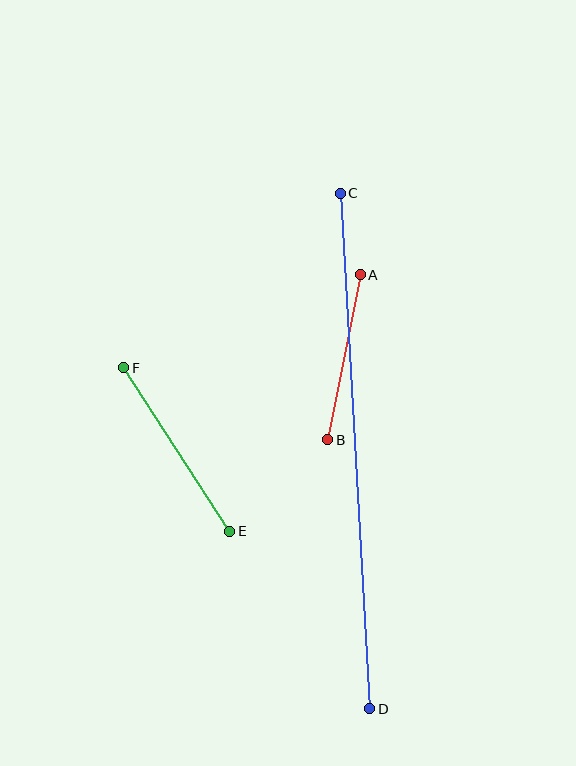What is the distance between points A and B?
The distance is approximately 168 pixels.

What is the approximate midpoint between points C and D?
The midpoint is at approximately (355, 451) pixels.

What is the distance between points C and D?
The distance is approximately 516 pixels.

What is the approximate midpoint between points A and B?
The midpoint is at approximately (344, 357) pixels.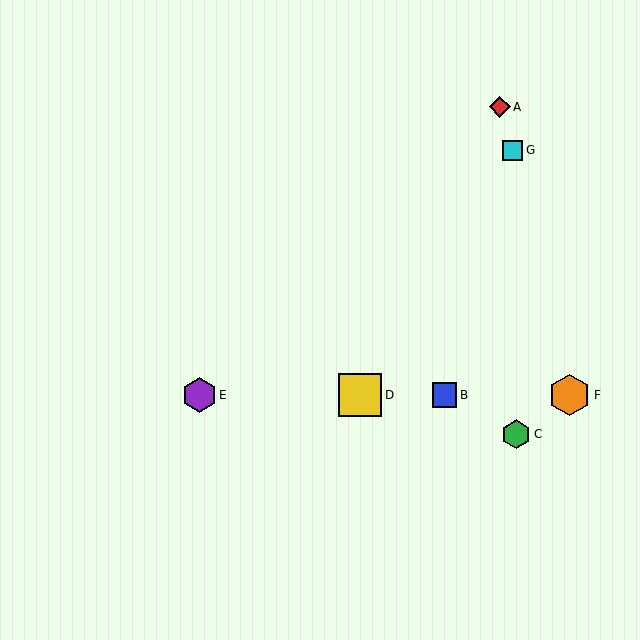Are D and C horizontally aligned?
No, D is at y≈395 and C is at y≈434.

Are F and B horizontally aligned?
Yes, both are at y≈395.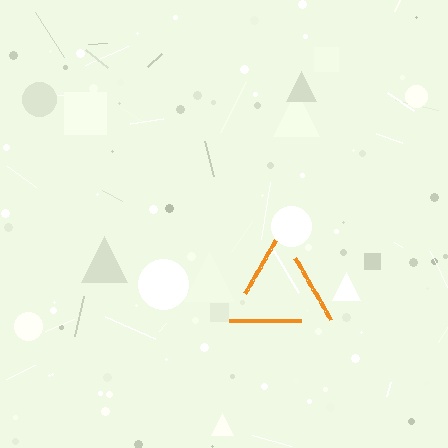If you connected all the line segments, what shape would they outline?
They would outline a triangle.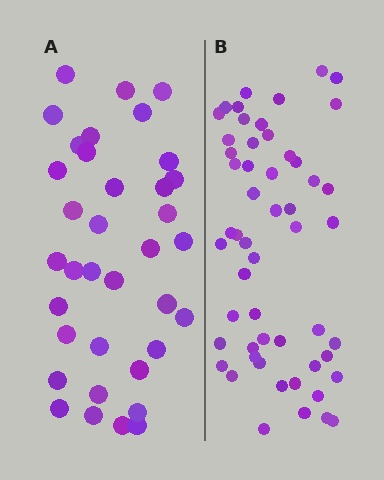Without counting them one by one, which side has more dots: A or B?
Region B (the right region) has more dots.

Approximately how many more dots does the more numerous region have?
Region B has approximately 20 more dots than region A.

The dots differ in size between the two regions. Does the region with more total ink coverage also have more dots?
No. Region A has more total ink coverage because its dots are larger, but region B actually contains more individual dots. Total area can be misleading — the number of items is what matters here.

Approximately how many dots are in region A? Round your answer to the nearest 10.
About 40 dots. (The exact count is 36, which rounds to 40.)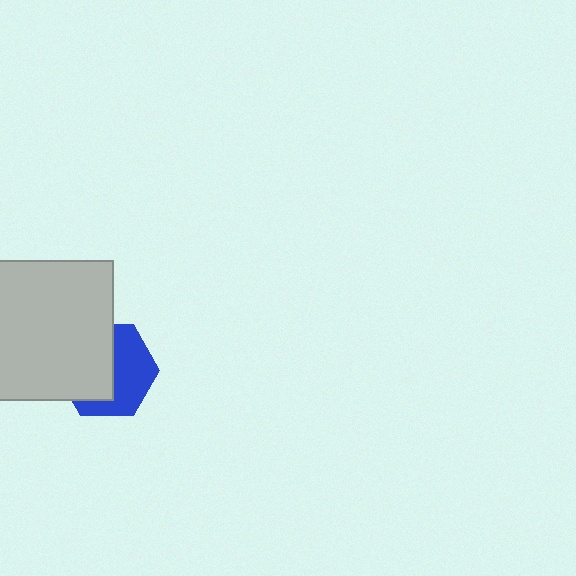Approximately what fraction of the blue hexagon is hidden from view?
Roughly 51% of the blue hexagon is hidden behind the light gray square.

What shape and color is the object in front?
The object in front is a light gray square.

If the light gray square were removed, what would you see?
You would see the complete blue hexagon.